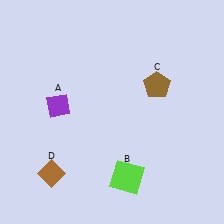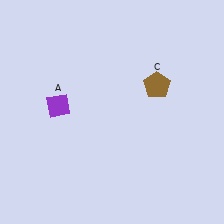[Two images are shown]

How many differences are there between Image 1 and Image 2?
There are 2 differences between the two images.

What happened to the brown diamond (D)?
The brown diamond (D) was removed in Image 2. It was in the bottom-left area of Image 1.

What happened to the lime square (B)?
The lime square (B) was removed in Image 2. It was in the bottom-right area of Image 1.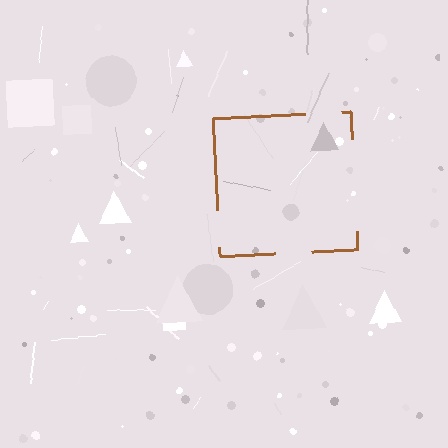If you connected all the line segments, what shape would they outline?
They would outline a square.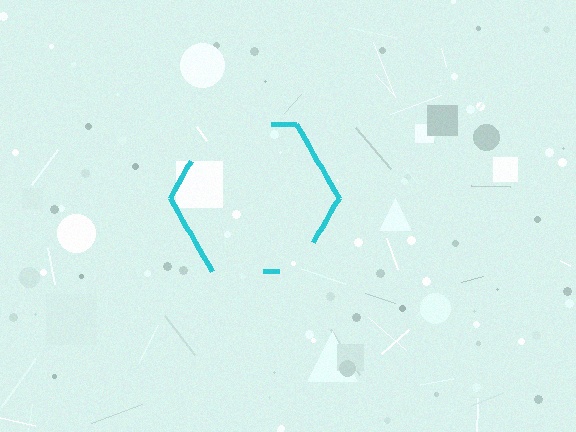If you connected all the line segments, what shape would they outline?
They would outline a hexagon.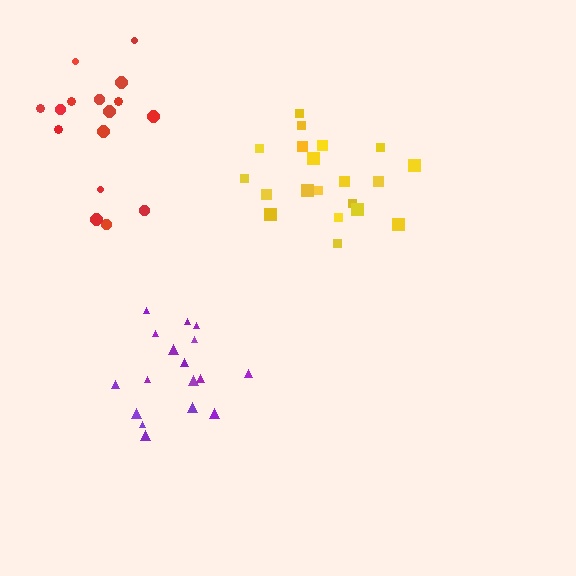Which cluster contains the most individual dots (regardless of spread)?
Yellow (20).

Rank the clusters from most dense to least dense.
purple, yellow, red.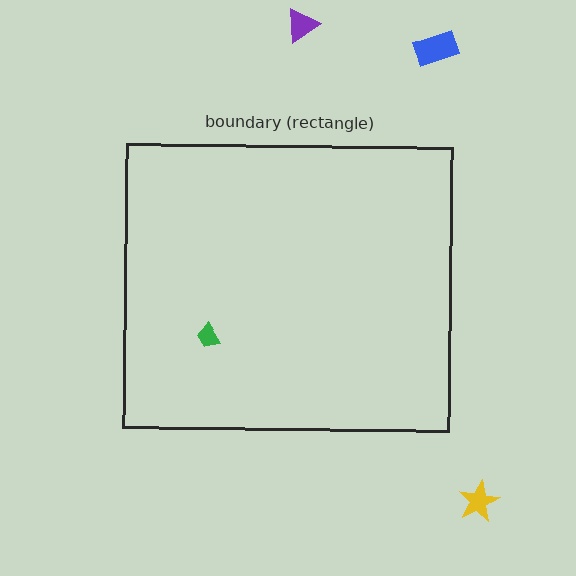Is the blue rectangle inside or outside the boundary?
Outside.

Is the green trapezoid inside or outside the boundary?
Inside.